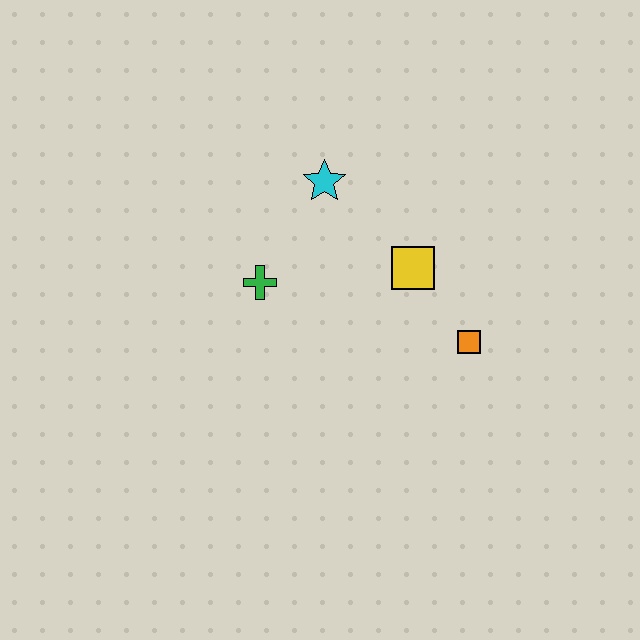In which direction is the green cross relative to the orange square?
The green cross is to the left of the orange square.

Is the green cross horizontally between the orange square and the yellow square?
No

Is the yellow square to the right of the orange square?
No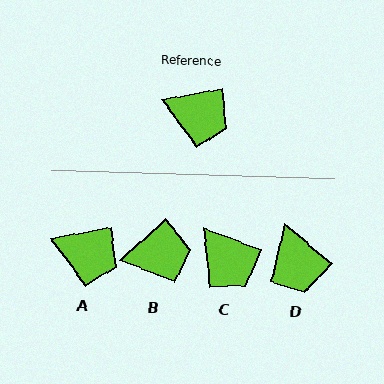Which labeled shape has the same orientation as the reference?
A.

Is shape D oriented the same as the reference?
No, it is off by about 50 degrees.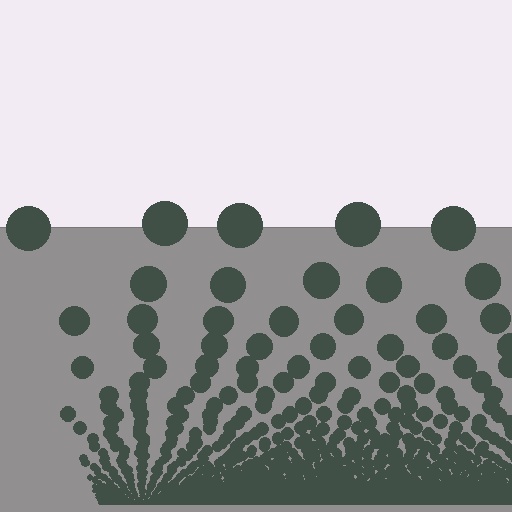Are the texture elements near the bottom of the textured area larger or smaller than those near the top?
Smaller. The gradient is inverted — elements near the bottom are smaller and denser.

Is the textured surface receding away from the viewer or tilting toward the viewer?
The surface appears to tilt toward the viewer. Texture elements get larger and sparser toward the top.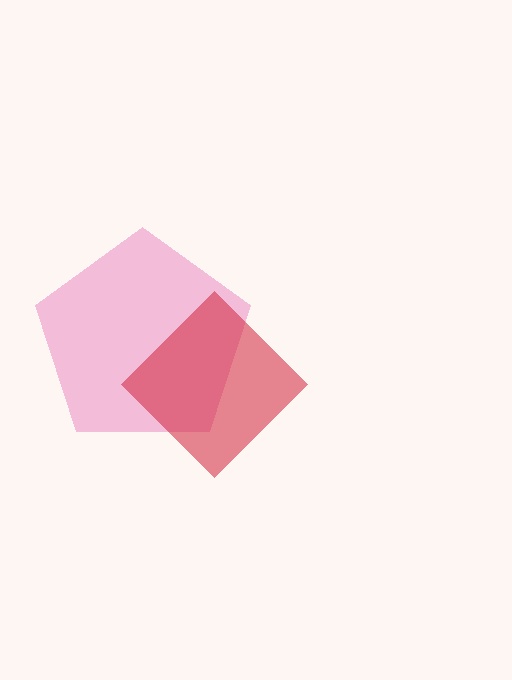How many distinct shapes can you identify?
There are 2 distinct shapes: a pink pentagon, a red diamond.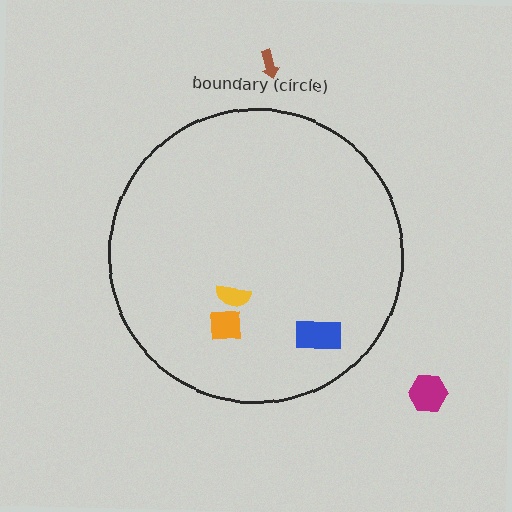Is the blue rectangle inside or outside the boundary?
Inside.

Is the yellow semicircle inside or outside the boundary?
Inside.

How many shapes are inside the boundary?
3 inside, 2 outside.